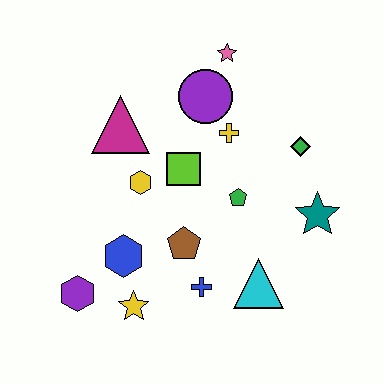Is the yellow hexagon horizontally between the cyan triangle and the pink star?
No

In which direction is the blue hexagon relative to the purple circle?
The blue hexagon is below the purple circle.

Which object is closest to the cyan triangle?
The blue cross is closest to the cyan triangle.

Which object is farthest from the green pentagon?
The purple hexagon is farthest from the green pentagon.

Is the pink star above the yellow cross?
Yes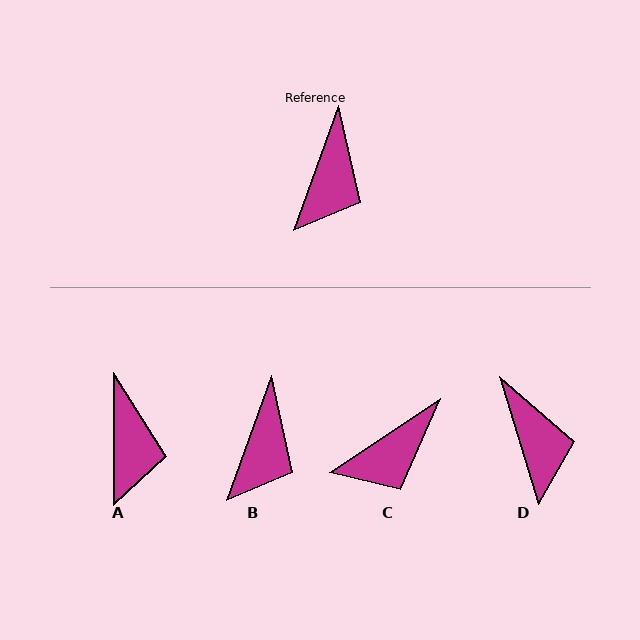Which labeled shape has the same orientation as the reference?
B.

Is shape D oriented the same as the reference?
No, it is off by about 37 degrees.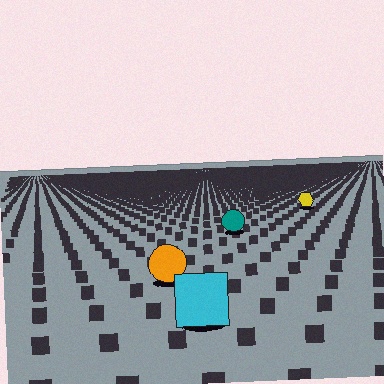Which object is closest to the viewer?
The cyan square is closest. The texture marks near it are larger and more spread out.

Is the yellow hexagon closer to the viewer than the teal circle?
No. The teal circle is closer — you can tell from the texture gradient: the ground texture is coarser near it.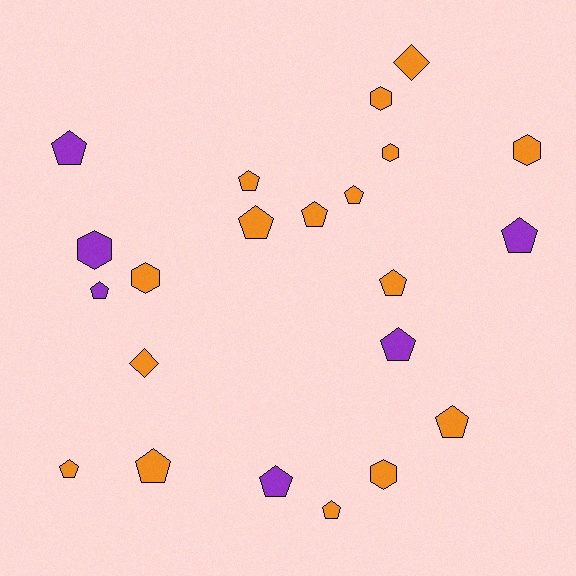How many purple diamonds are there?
There are no purple diamonds.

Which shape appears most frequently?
Pentagon, with 14 objects.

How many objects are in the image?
There are 22 objects.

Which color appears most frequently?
Orange, with 16 objects.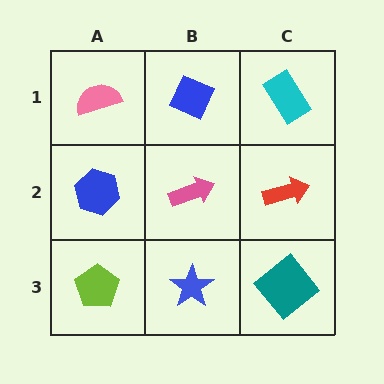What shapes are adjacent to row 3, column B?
A pink arrow (row 2, column B), a lime pentagon (row 3, column A), a teal diamond (row 3, column C).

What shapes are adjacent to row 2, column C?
A cyan rectangle (row 1, column C), a teal diamond (row 3, column C), a pink arrow (row 2, column B).